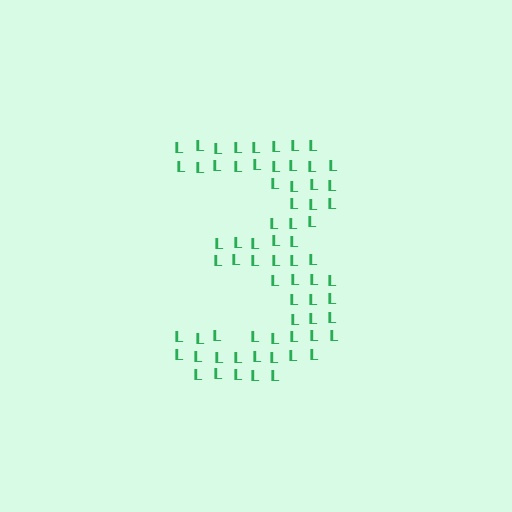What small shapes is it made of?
It is made of small letter L's.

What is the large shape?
The large shape is the digit 3.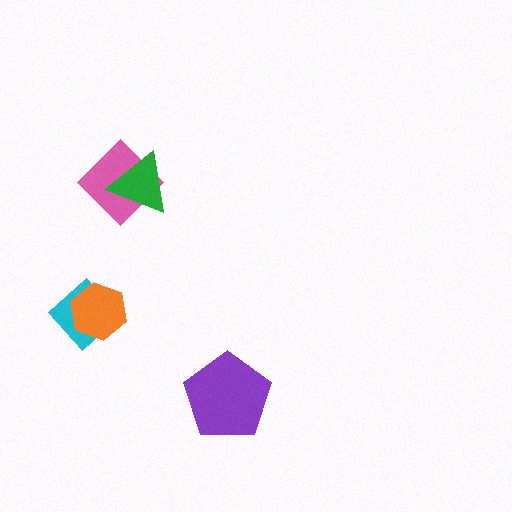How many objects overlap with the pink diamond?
1 object overlaps with the pink diamond.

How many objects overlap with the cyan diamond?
1 object overlaps with the cyan diamond.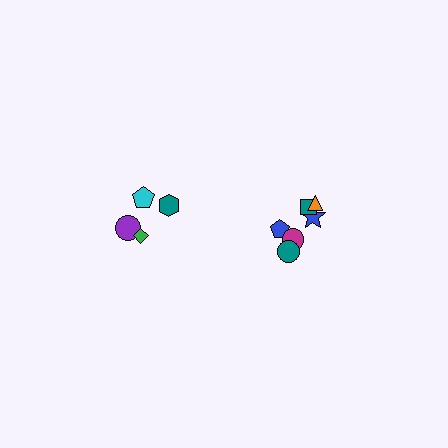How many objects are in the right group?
There are 6 objects.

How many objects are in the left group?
There are 4 objects.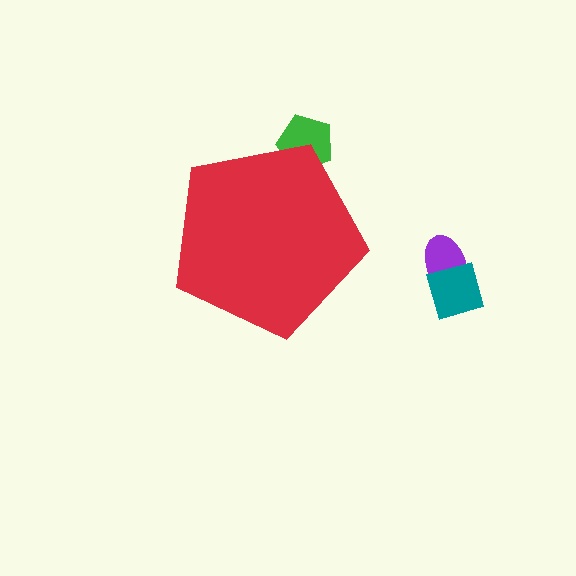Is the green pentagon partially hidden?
Yes, the green pentagon is partially hidden behind the red pentagon.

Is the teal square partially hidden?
No, the teal square is fully visible.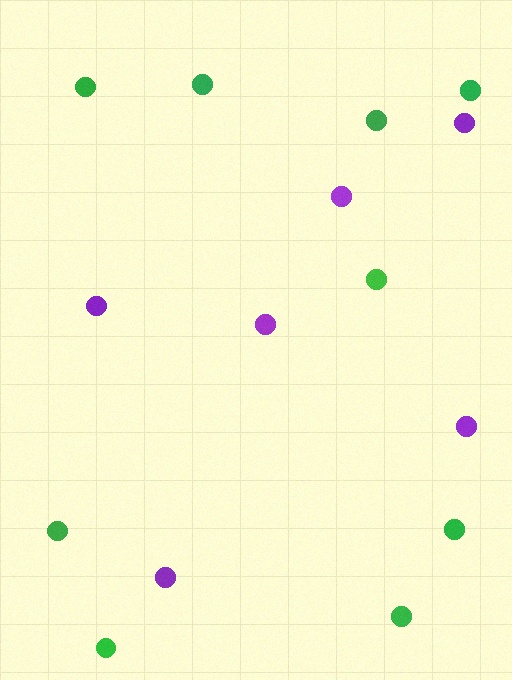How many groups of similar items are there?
There are 2 groups: one group of green circles (9) and one group of purple circles (6).